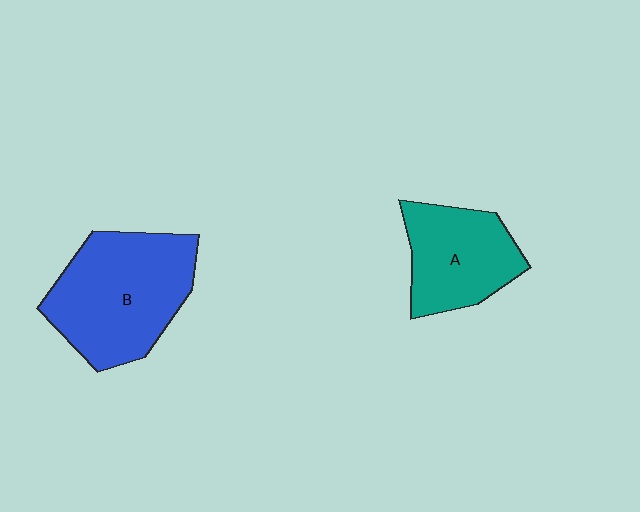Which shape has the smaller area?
Shape A (teal).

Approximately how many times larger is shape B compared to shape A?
Approximately 1.5 times.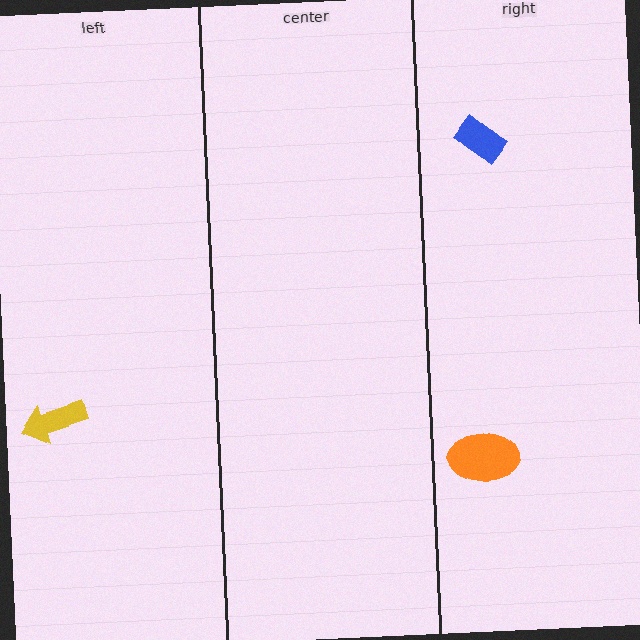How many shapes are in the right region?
2.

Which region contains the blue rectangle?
The right region.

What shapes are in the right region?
The orange ellipse, the blue rectangle.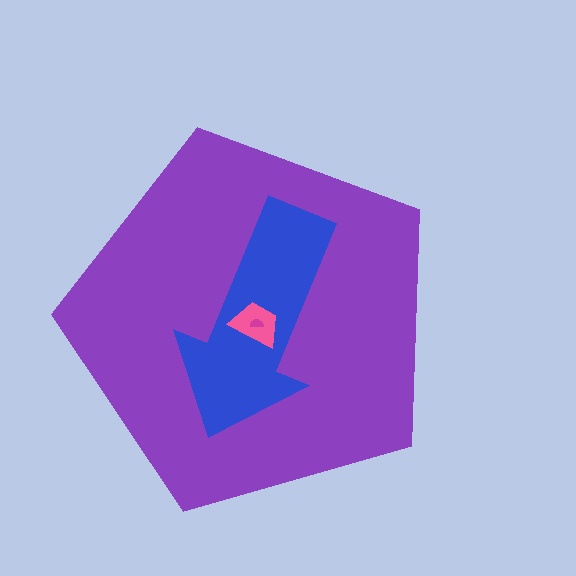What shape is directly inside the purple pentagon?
The blue arrow.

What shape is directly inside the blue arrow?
The pink trapezoid.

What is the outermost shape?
The purple pentagon.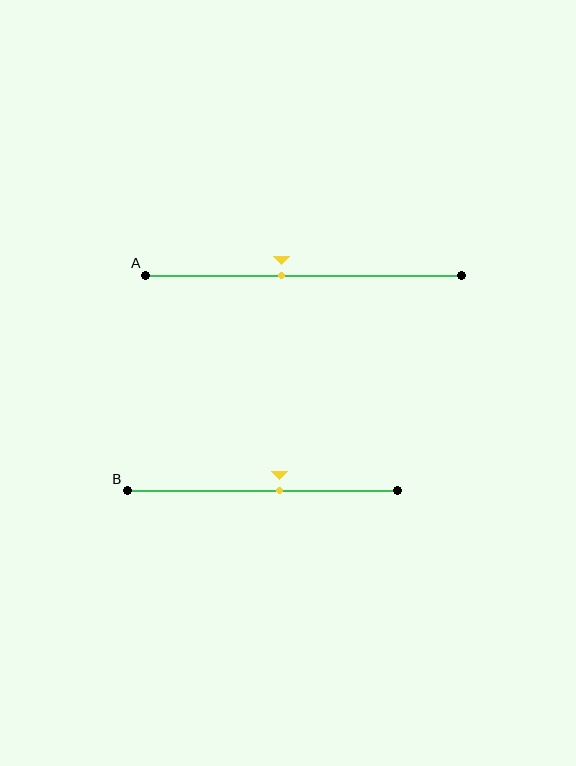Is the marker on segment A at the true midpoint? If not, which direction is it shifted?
No, the marker on segment A is shifted to the left by about 7% of the segment length.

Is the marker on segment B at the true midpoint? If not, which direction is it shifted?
No, the marker on segment B is shifted to the right by about 6% of the segment length.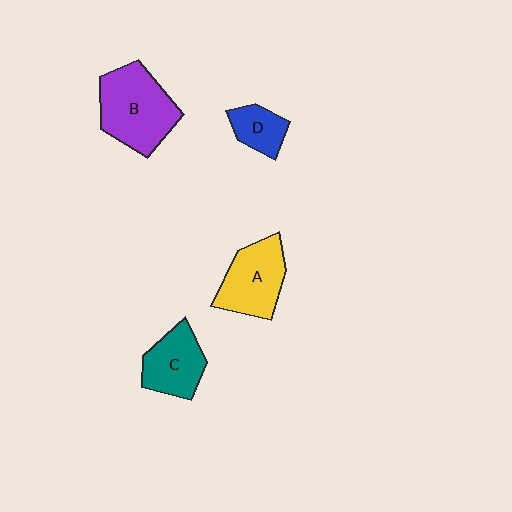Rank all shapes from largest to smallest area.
From largest to smallest: B (purple), A (yellow), C (teal), D (blue).